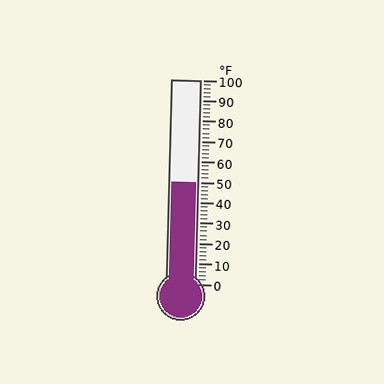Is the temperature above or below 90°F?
The temperature is below 90°F.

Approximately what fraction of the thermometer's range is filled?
The thermometer is filled to approximately 50% of its range.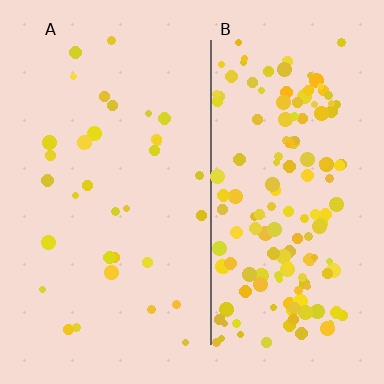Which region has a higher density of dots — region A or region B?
B (the right).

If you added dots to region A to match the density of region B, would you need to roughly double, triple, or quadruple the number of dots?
Approximately quadruple.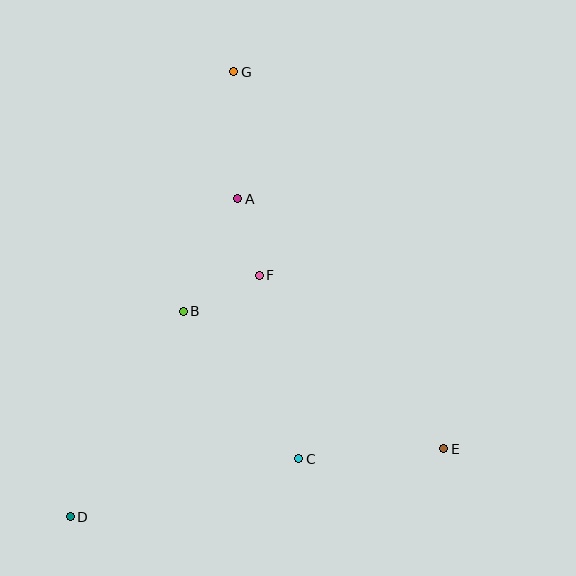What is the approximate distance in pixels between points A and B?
The distance between A and B is approximately 125 pixels.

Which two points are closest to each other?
Points A and F are closest to each other.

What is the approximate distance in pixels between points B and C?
The distance between B and C is approximately 187 pixels.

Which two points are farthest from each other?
Points D and G are farthest from each other.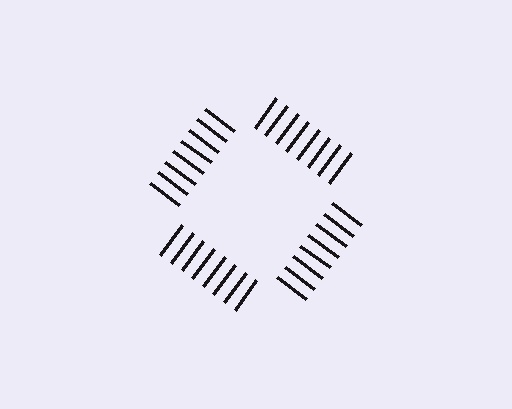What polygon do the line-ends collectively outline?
An illusory square — the line segments terminate on its edges but no continuous stroke is drawn.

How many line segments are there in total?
32 — 8 along each of the 4 edges.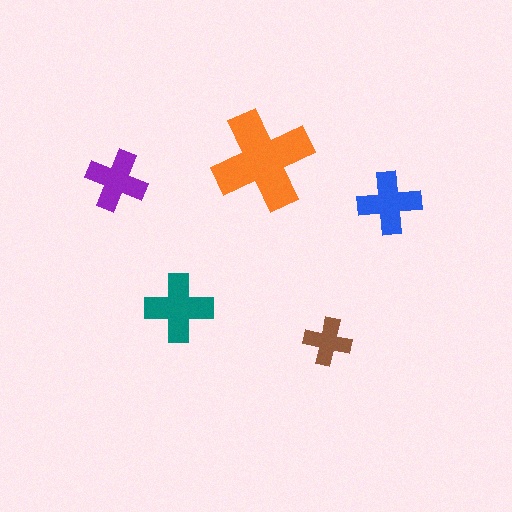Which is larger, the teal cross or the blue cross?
The teal one.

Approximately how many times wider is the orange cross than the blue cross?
About 1.5 times wider.